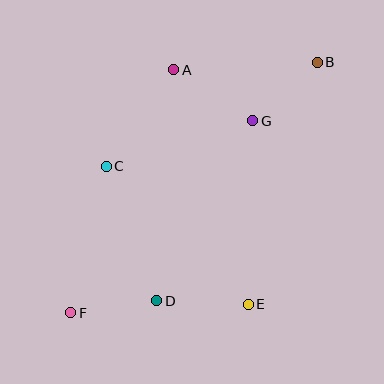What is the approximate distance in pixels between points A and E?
The distance between A and E is approximately 246 pixels.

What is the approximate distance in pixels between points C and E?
The distance between C and E is approximately 198 pixels.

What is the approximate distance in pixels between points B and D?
The distance between B and D is approximately 287 pixels.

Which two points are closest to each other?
Points B and G are closest to each other.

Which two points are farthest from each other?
Points B and F are farthest from each other.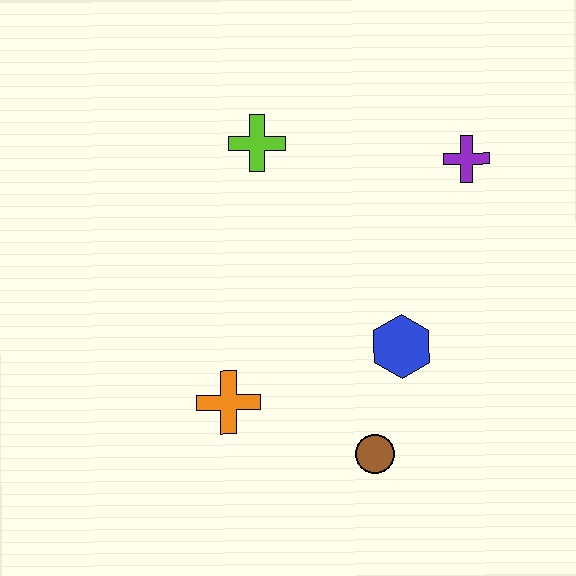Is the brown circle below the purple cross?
Yes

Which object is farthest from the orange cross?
The purple cross is farthest from the orange cross.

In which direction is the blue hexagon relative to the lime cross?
The blue hexagon is below the lime cross.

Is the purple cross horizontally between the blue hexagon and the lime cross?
No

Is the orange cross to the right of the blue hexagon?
No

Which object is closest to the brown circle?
The blue hexagon is closest to the brown circle.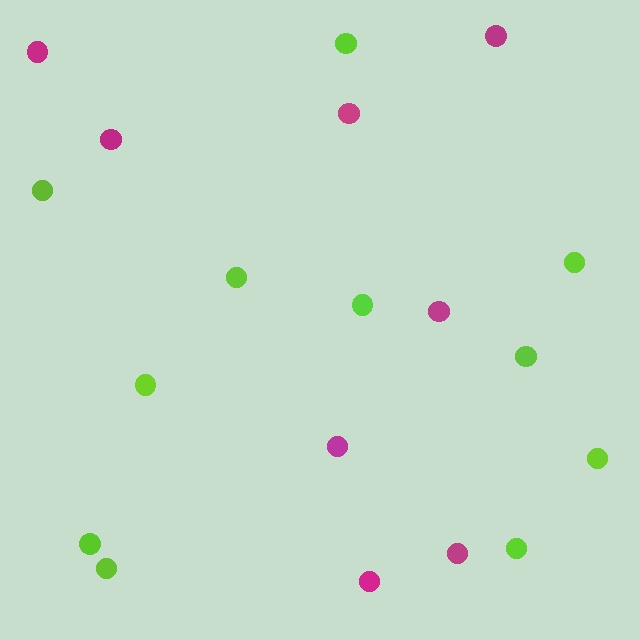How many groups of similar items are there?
There are 2 groups: one group of magenta circles (8) and one group of lime circles (11).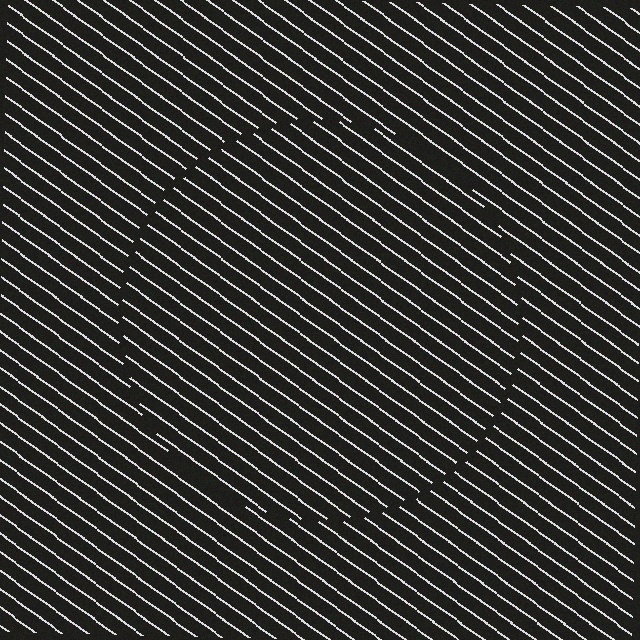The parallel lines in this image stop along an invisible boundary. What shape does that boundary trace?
An illusory circle. The interior of the shape contains the same grating, shifted by half a period — the contour is defined by the phase discontinuity where line-ends from the inner and outer gratings abut.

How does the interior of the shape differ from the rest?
The interior of the shape contains the same grating, shifted by half a period — the contour is defined by the phase discontinuity where line-ends from the inner and outer gratings abut.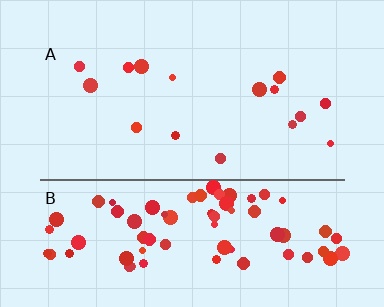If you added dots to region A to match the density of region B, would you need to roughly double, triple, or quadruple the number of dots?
Approximately quadruple.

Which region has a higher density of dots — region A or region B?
B (the bottom).